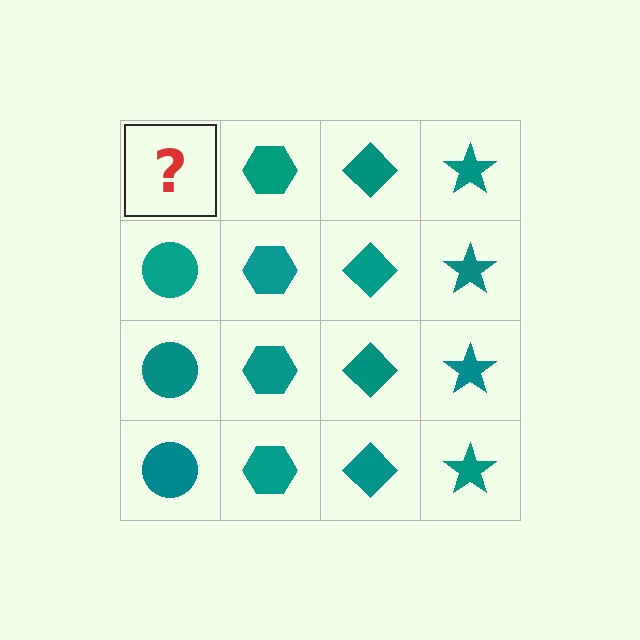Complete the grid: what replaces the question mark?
The question mark should be replaced with a teal circle.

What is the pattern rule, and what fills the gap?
The rule is that each column has a consistent shape. The gap should be filled with a teal circle.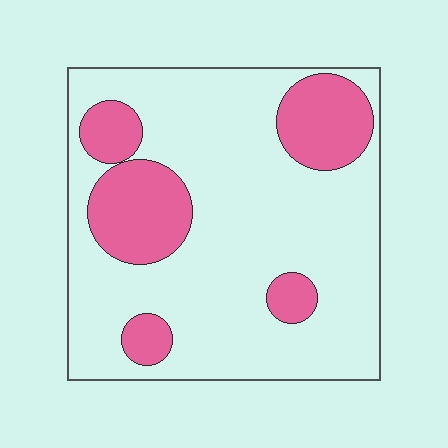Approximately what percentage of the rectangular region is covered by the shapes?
Approximately 25%.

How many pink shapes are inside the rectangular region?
5.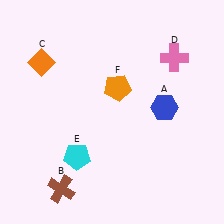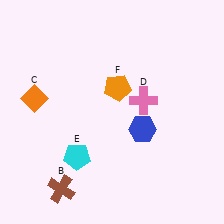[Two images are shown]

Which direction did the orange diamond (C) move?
The orange diamond (C) moved down.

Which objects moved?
The objects that moved are: the blue hexagon (A), the orange diamond (C), the pink cross (D).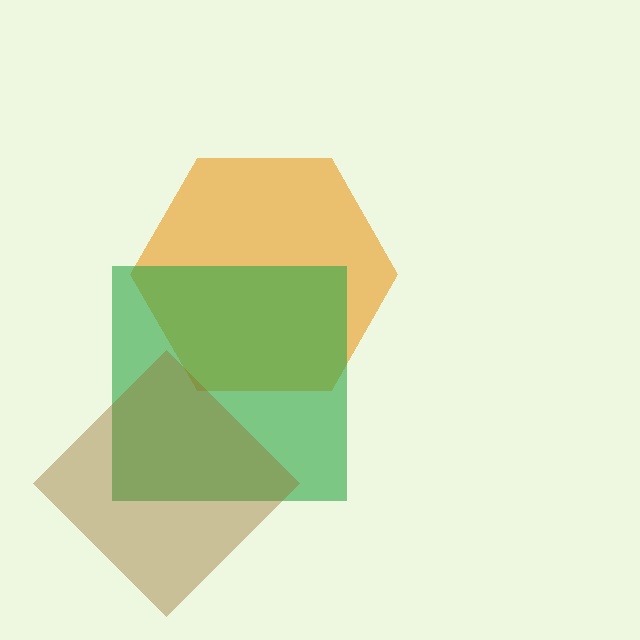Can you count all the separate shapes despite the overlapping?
Yes, there are 3 separate shapes.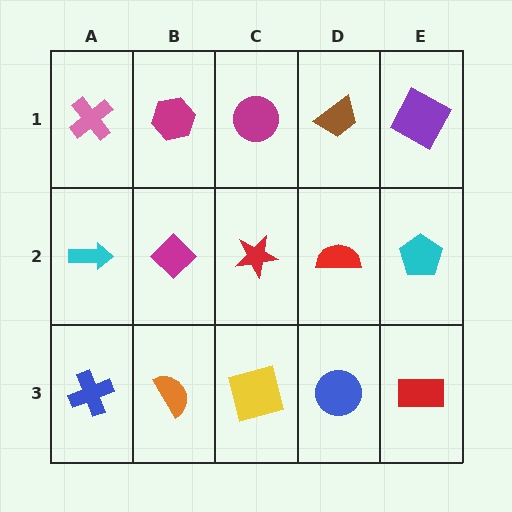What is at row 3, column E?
A red rectangle.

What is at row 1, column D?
A brown trapezoid.